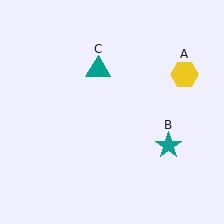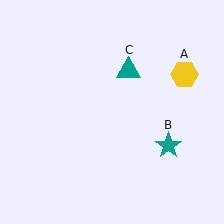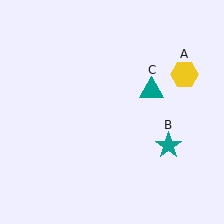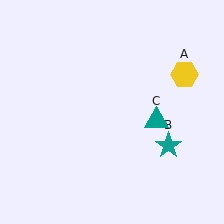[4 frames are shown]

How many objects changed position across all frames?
1 object changed position: teal triangle (object C).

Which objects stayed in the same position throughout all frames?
Yellow hexagon (object A) and teal star (object B) remained stationary.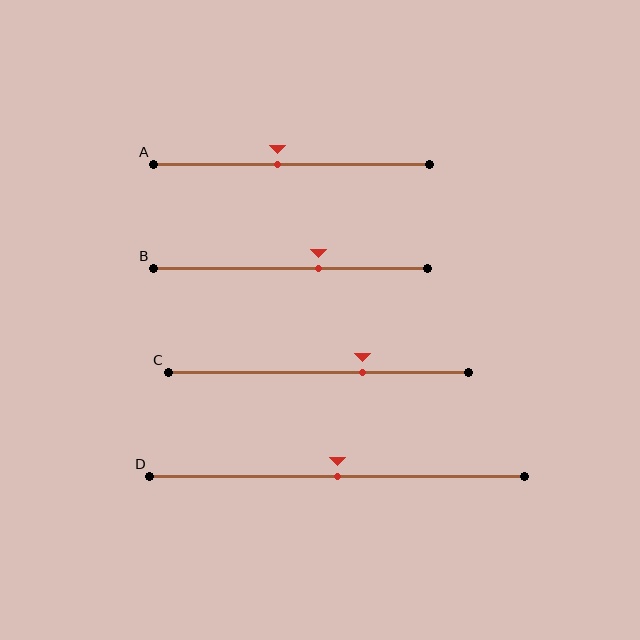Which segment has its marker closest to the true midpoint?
Segment D has its marker closest to the true midpoint.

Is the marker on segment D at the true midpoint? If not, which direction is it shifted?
Yes, the marker on segment D is at the true midpoint.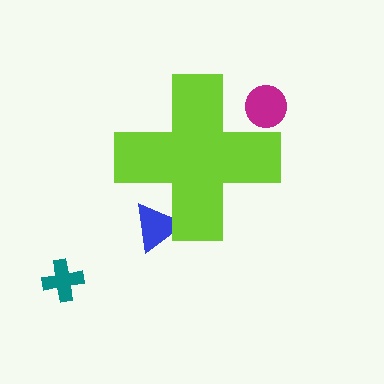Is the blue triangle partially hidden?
Yes, the blue triangle is partially hidden behind the lime cross.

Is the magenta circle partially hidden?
Yes, the magenta circle is partially hidden behind the lime cross.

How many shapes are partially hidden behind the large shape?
2 shapes are partially hidden.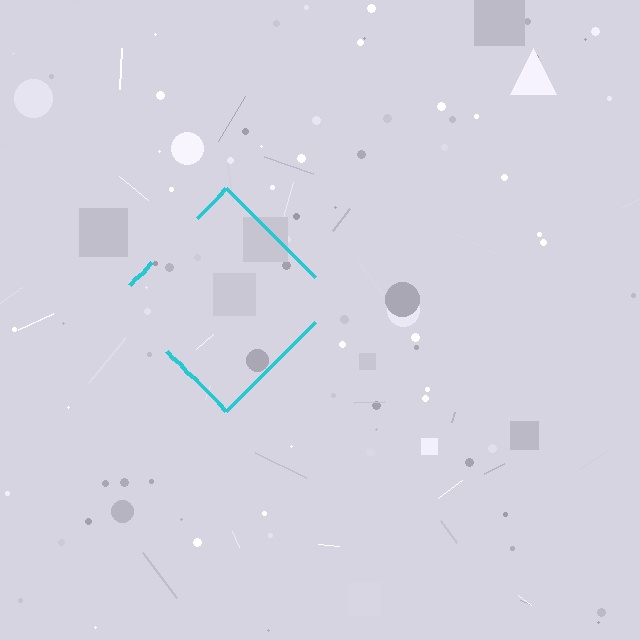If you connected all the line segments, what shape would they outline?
They would outline a diamond.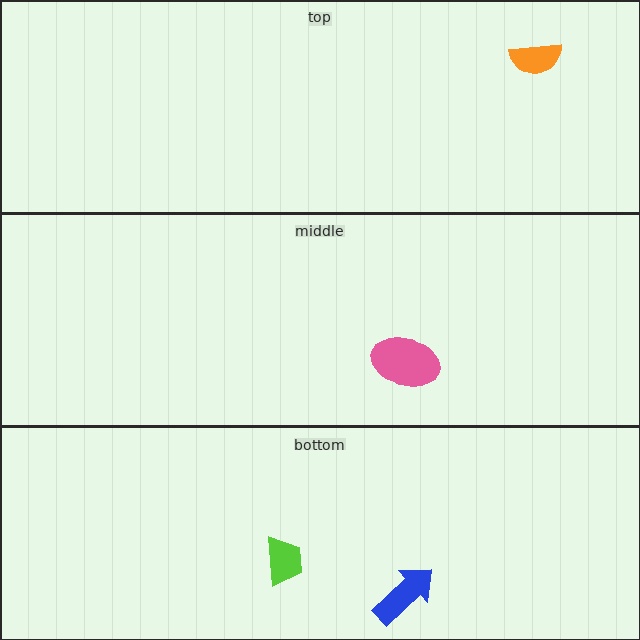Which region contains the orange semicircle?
The top region.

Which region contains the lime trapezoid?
The bottom region.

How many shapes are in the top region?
1.